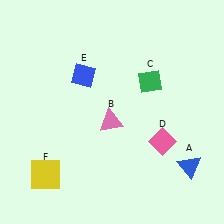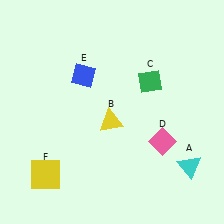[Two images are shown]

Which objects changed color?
A changed from blue to cyan. B changed from pink to yellow.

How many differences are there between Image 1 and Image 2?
There are 2 differences between the two images.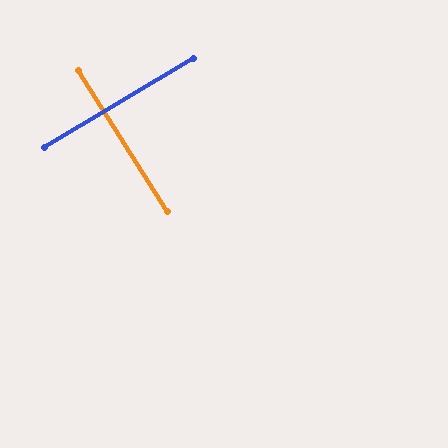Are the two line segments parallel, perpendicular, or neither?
Perpendicular — they meet at approximately 88°.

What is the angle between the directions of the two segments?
Approximately 88 degrees.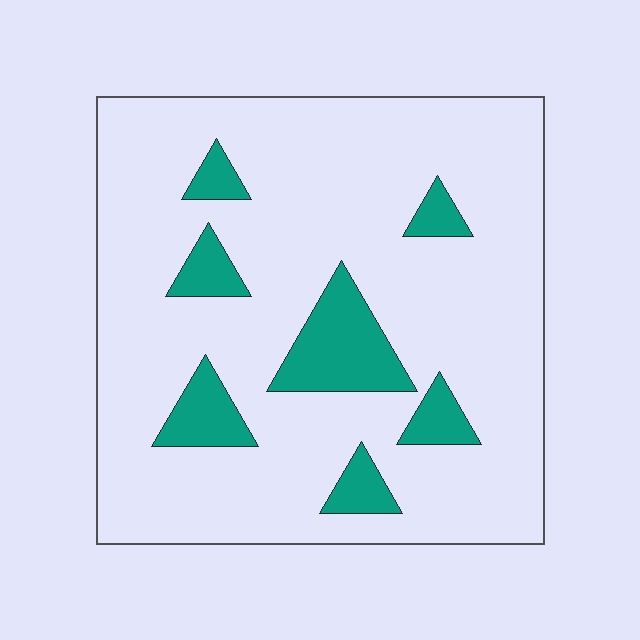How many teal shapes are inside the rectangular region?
7.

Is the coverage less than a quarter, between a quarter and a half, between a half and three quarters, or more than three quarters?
Less than a quarter.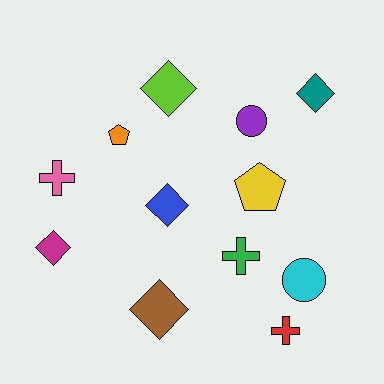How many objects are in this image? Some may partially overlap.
There are 12 objects.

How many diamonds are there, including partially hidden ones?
There are 5 diamonds.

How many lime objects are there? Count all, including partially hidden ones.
There is 1 lime object.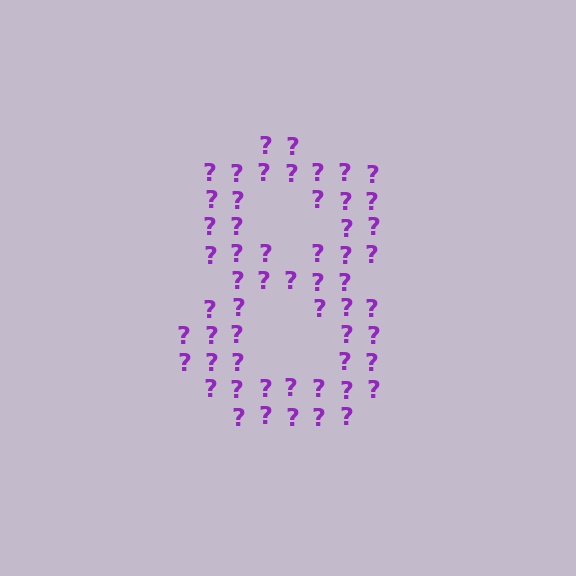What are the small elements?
The small elements are question marks.